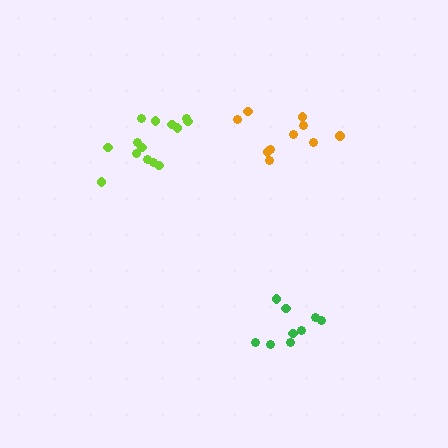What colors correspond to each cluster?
The clusters are colored: lime, green, orange.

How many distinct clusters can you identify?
There are 3 distinct clusters.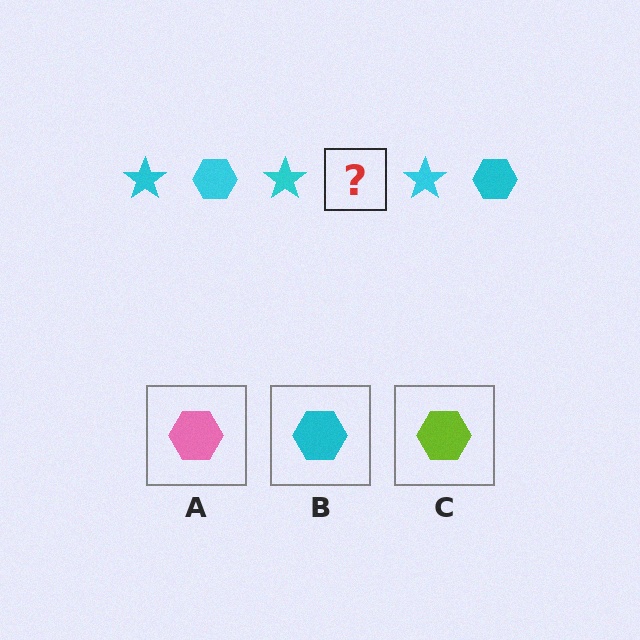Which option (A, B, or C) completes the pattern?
B.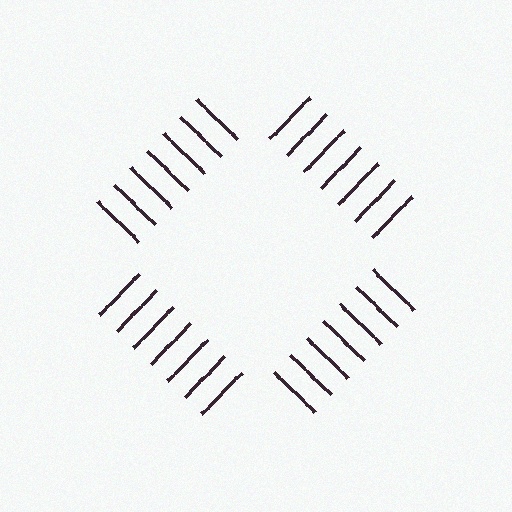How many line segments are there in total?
28 — 7 along each of the 4 edges.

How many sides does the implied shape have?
4 sides — the line-ends trace a square.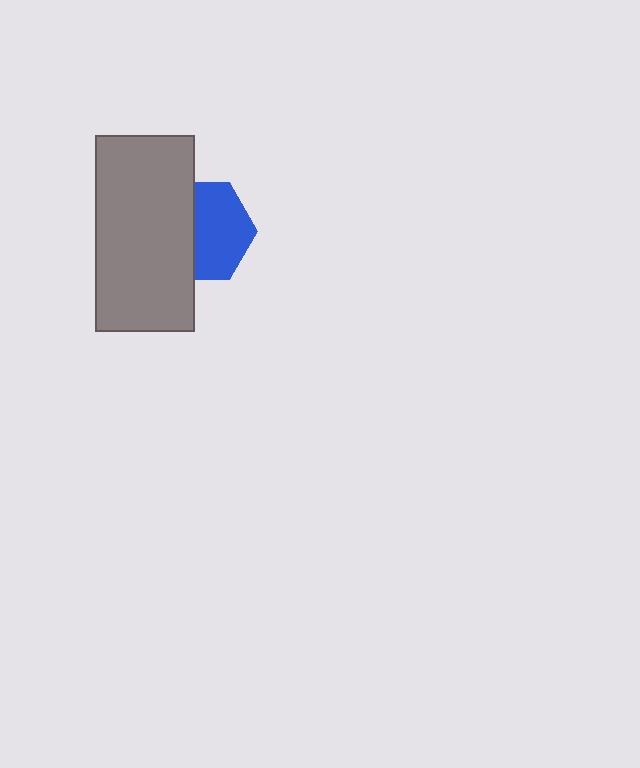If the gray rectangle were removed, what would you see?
You would see the complete blue hexagon.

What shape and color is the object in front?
The object in front is a gray rectangle.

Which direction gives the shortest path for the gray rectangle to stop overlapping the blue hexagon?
Moving left gives the shortest separation.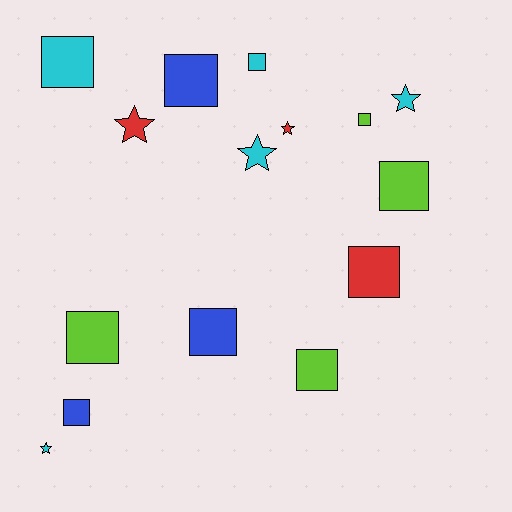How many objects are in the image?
There are 15 objects.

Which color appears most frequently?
Cyan, with 5 objects.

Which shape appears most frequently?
Square, with 10 objects.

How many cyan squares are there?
There are 2 cyan squares.